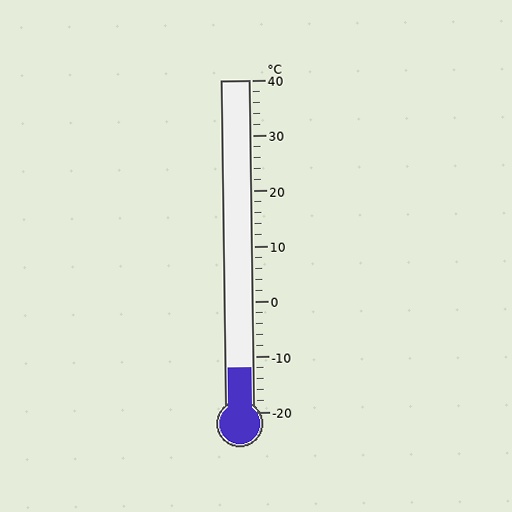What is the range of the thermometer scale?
The thermometer scale ranges from -20°C to 40°C.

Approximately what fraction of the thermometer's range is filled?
The thermometer is filled to approximately 15% of its range.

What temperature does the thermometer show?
The thermometer shows approximately -12°C.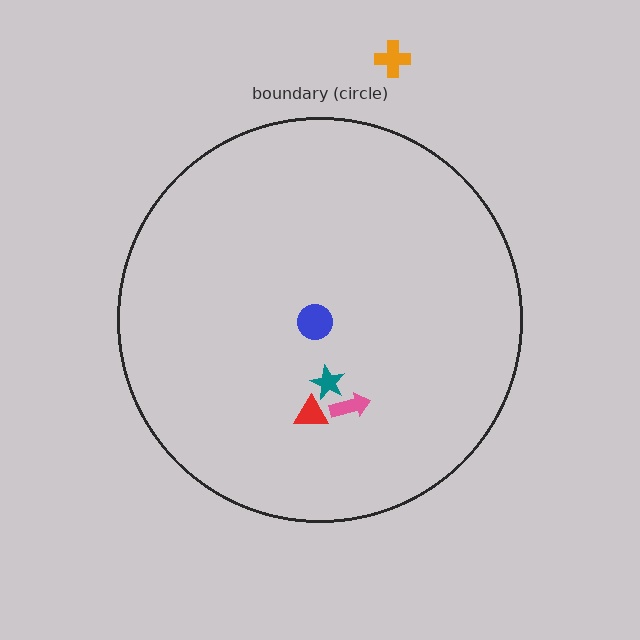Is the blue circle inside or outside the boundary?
Inside.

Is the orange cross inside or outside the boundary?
Outside.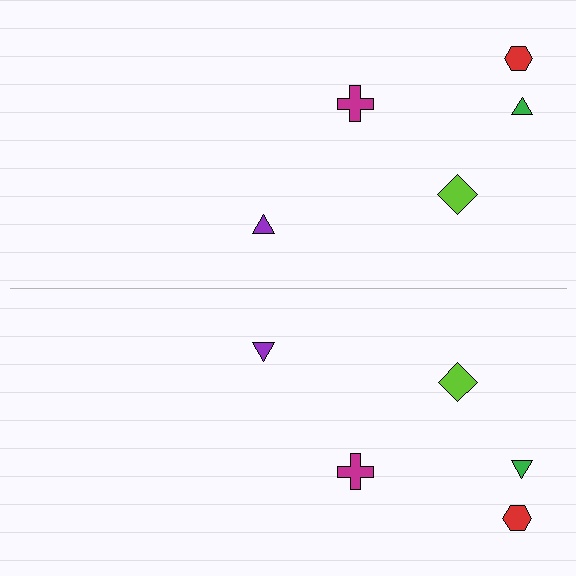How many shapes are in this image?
There are 10 shapes in this image.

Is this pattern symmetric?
Yes, this pattern has bilateral (reflection) symmetry.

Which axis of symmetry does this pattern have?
The pattern has a horizontal axis of symmetry running through the center of the image.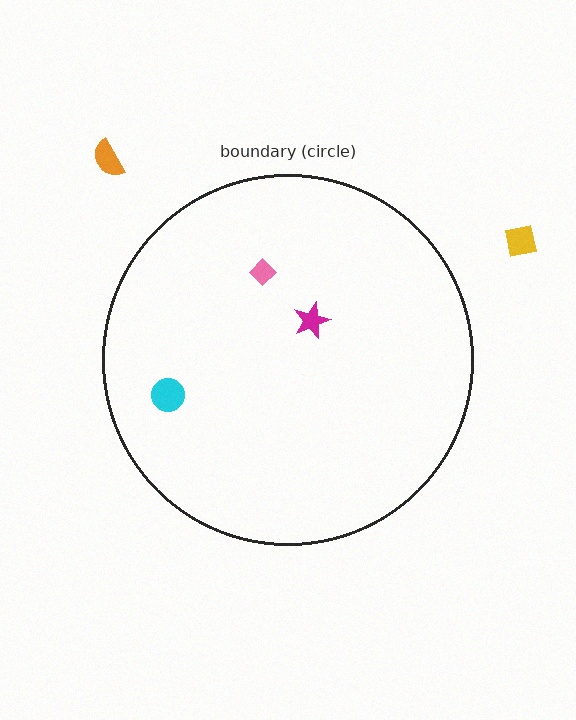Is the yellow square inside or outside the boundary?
Outside.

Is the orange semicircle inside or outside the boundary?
Outside.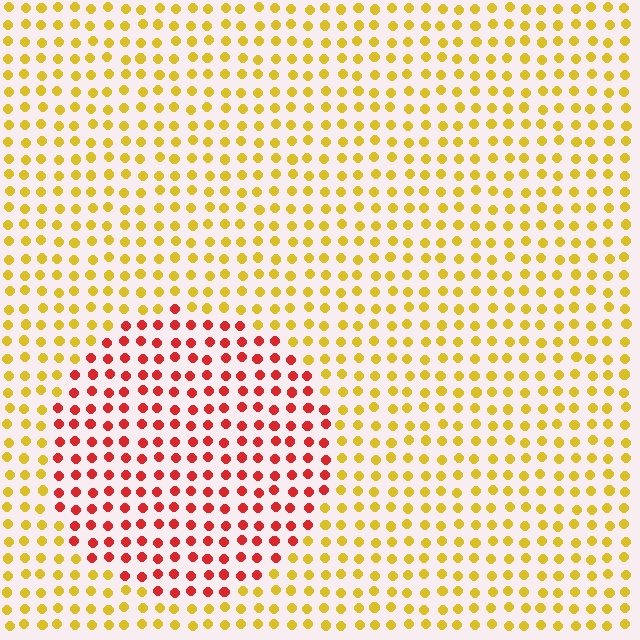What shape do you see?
I see a circle.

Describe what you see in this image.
The image is filled with small yellow elements in a uniform arrangement. A circle-shaped region is visible where the elements are tinted to a slightly different hue, forming a subtle color boundary.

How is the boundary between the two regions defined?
The boundary is defined purely by a slight shift in hue (about 54 degrees). Spacing, size, and orientation are identical on both sides.